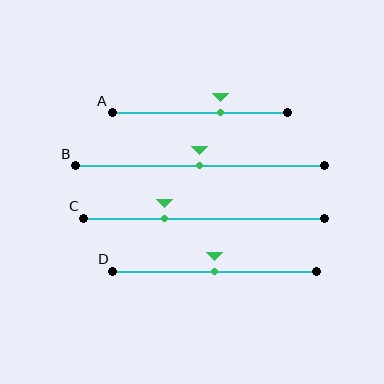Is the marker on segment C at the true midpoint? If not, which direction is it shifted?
No, the marker on segment C is shifted to the left by about 16% of the segment length.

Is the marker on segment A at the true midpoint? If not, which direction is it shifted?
No, the marker on segment A is shifted to the right by about 12% of the segment length.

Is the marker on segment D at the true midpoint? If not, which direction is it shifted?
Yes, the marker on segment D is at the true midpoint.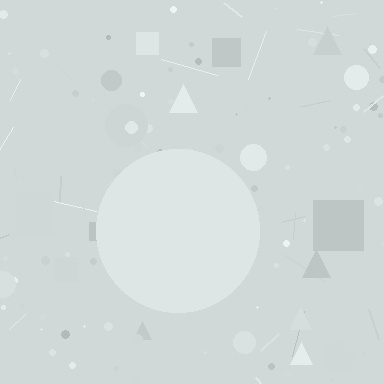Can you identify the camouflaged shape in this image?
The camouflaged shape is a circle.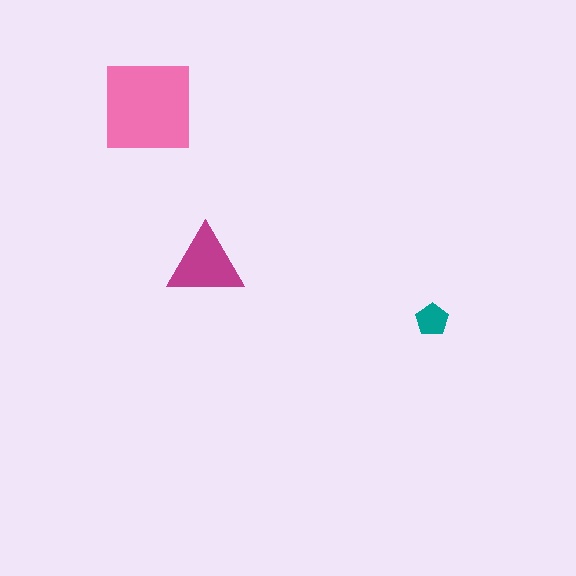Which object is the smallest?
The teal pentagon.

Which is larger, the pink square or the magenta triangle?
The pink square.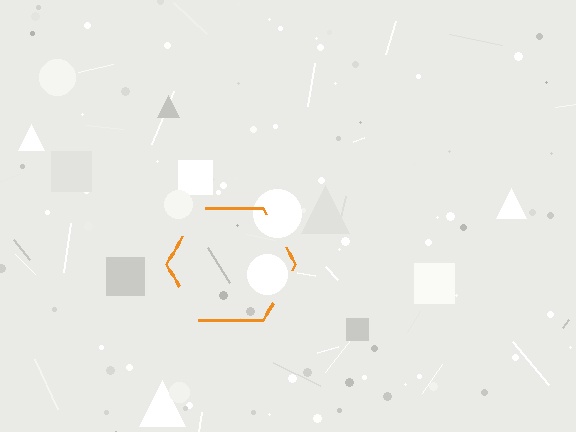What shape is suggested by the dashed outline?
The dashed outline suggests a hexagon.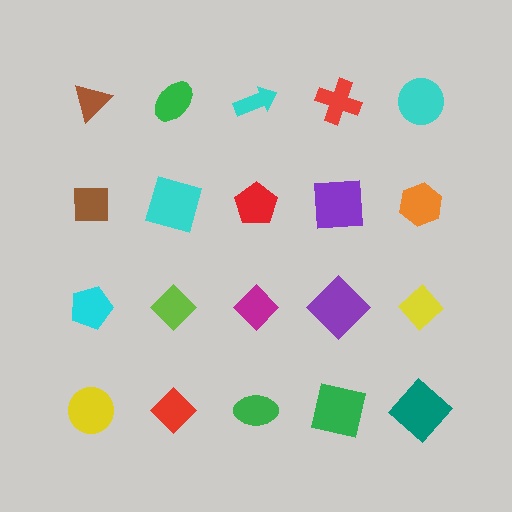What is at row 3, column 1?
A cyan pentagon.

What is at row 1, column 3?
A cyan arrow.